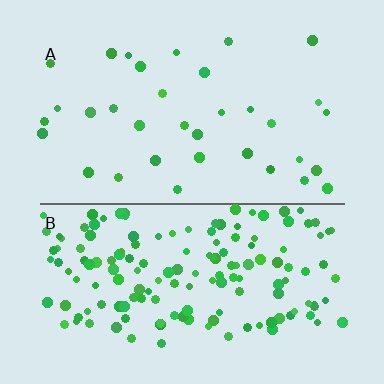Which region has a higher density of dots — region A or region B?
B (the bottom).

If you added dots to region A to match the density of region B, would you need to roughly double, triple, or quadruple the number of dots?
Approximately quadruple.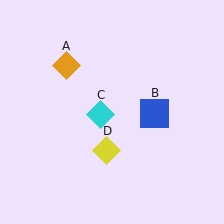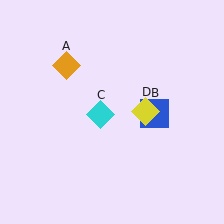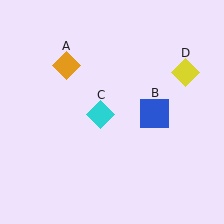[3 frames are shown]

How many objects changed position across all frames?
1 object changed position: yellow diamond (object D).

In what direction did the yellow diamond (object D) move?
The yellow diamond (object D) moved up and to the right.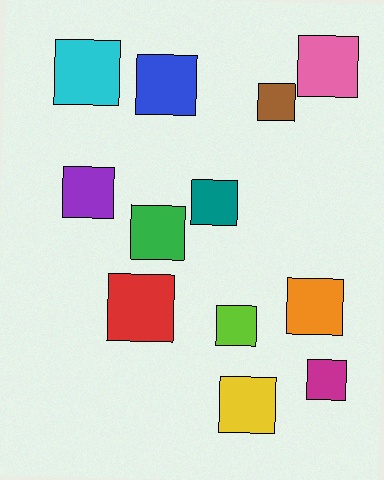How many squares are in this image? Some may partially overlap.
There are 12 squares.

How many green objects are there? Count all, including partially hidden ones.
There is 1 green object.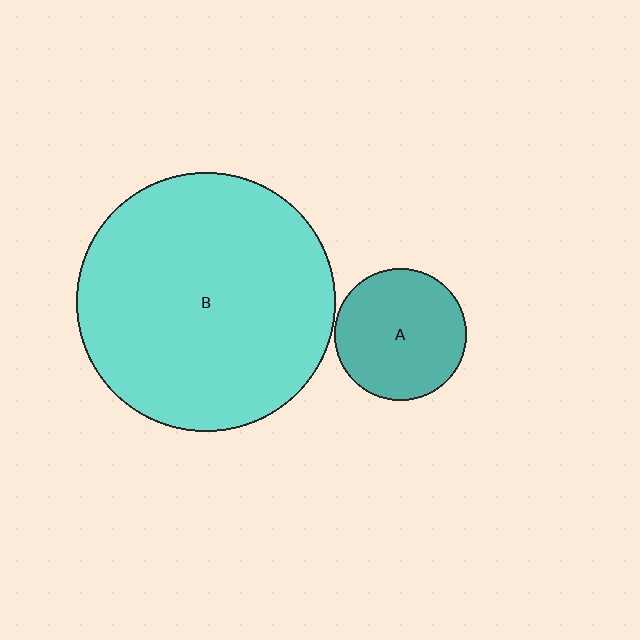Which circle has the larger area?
Circle B (cyan).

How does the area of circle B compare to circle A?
Approximately 3.9 times.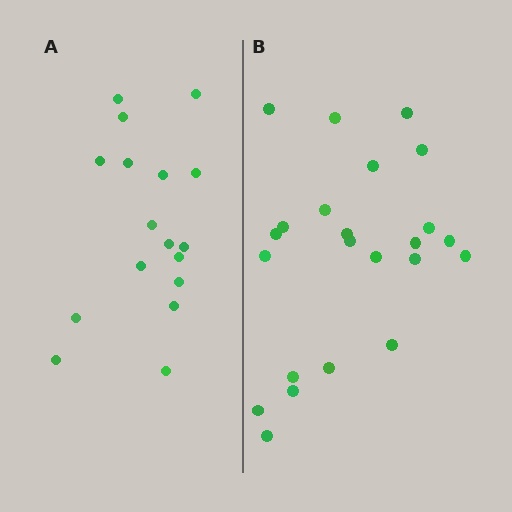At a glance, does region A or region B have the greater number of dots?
Region B (the right region) has more dots.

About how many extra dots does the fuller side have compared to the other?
Region B has about 6 more dots than region A.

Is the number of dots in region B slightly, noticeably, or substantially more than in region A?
Region B has noticeably more, but not dramatically so. The ratio is roughly 1.4 to 1.